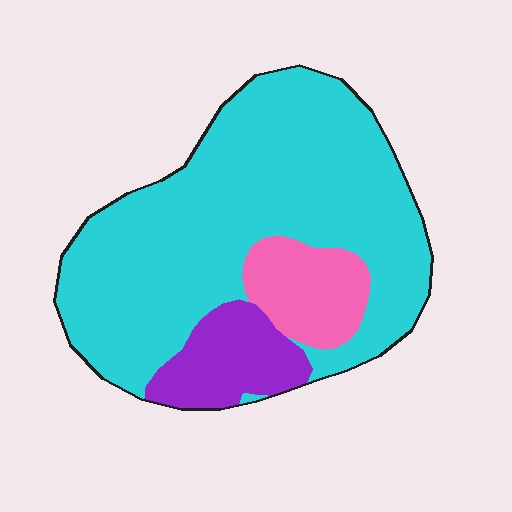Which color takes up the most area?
Cyan, at roughly 75%.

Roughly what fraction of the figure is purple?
Purple covers about 15% of the figure.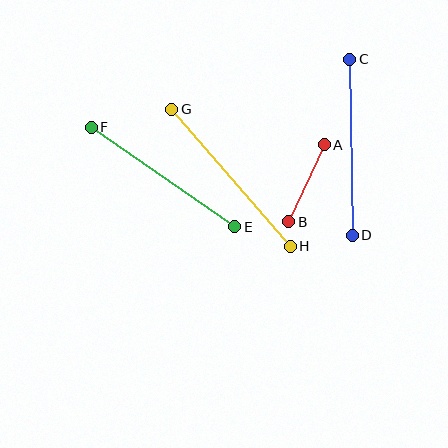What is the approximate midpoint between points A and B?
The midpoint is at approximately (307, 183) pixels.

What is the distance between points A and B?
The distance is approximately 85 pixels.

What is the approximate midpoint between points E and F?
The midpoint is at approximately (163, 177) pixels.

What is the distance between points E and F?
The distance is approximately 175 pixels.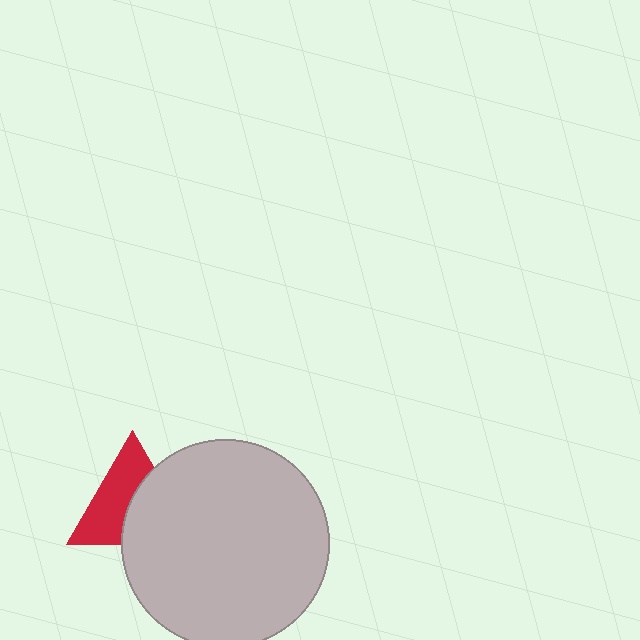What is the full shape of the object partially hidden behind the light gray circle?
The partially hidden object is a red triangle.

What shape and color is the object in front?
The object in front is a light gray circle.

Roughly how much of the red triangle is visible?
About half of it is visible (roughly 54%).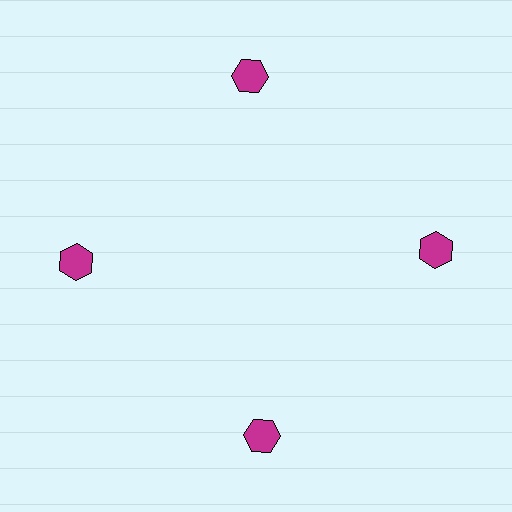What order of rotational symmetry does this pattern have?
This pattern has 4-fold rotational symmetry.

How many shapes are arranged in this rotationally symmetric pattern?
There are 4 shapes, arranged in 4 groups of 1.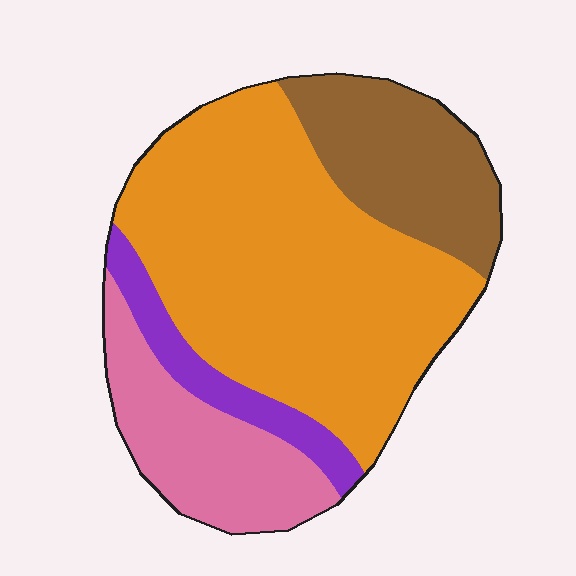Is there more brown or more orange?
Orange.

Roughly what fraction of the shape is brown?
Brown takes up less than a quarter of the shape.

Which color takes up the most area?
Orange, at roughly 55%.